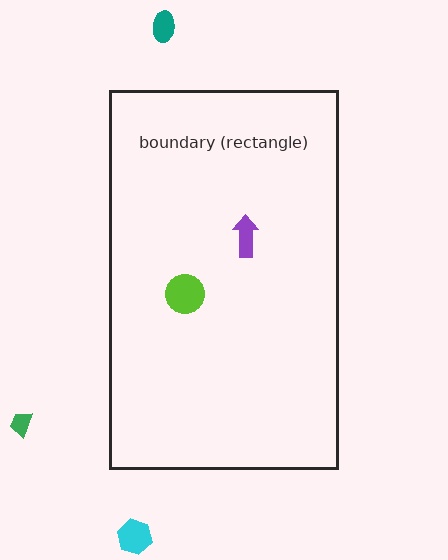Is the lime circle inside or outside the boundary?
Inside.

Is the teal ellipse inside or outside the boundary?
Outside.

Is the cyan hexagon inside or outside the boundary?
Outside.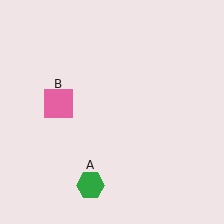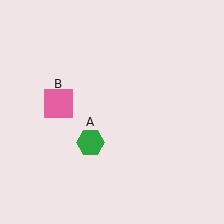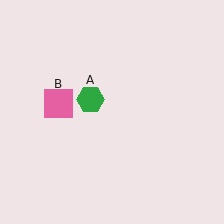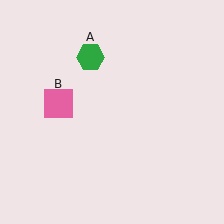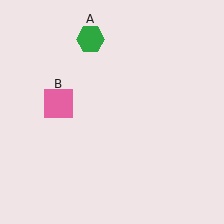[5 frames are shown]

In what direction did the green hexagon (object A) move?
The green hexagon (object A) moved up.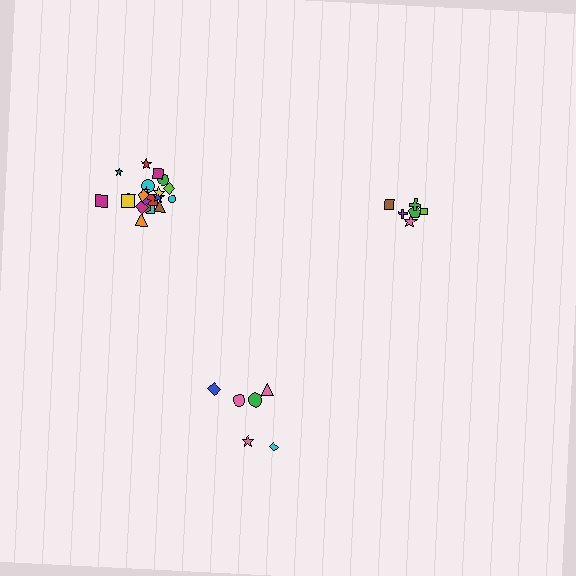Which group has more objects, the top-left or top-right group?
The top-left group.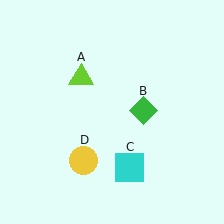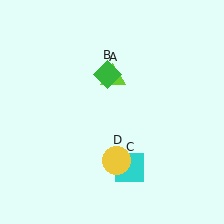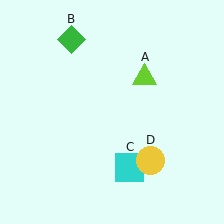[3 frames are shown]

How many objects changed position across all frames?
3 objects changed position: lime triangle (object A), green diamond (object B), yellow circle (object D).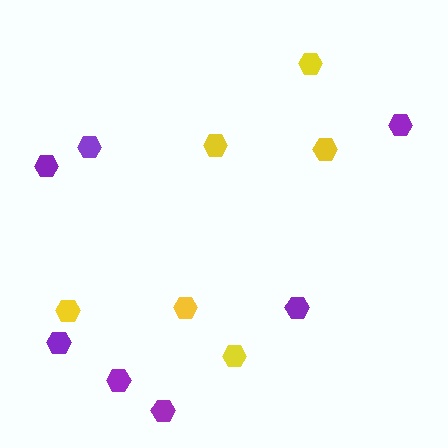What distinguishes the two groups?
There are 2 groups: one group of yellow hexagons (6) and one group of purple hexagons (7).